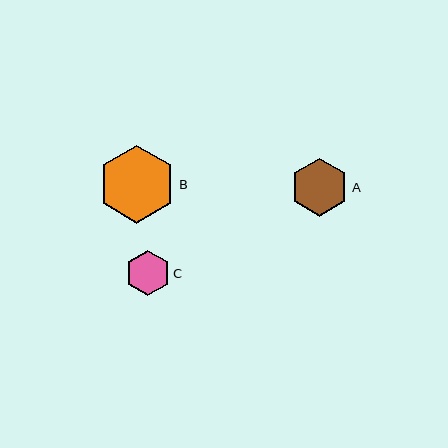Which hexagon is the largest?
Hexagon B is the largest with a size of approximately 78 pixels.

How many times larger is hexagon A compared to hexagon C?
Hexagon A is approximately 1.3 times the size of hexagon C.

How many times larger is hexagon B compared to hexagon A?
Hexagon B is approximately 1.3 times the size of hexagon A.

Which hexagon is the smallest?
Hexagon C is the smallest with a size of approximately 45 pixels.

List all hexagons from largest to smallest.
From largest to smallest: B, A, C.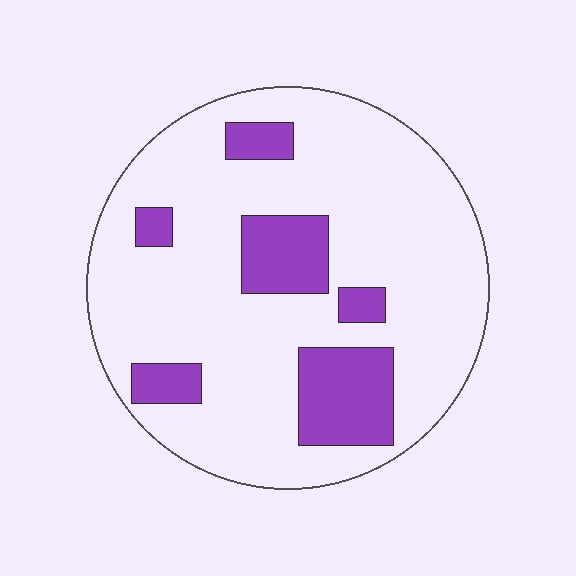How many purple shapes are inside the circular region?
6.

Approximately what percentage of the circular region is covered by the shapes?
Approximately 20%.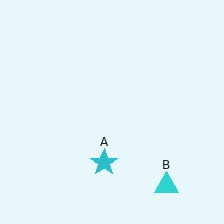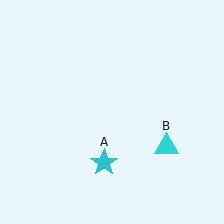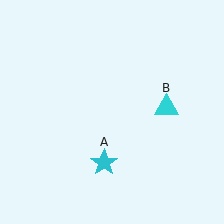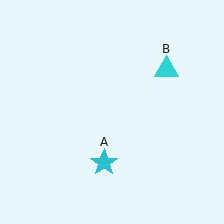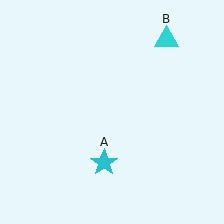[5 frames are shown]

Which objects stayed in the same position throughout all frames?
Cyan star (object A) remained stationary.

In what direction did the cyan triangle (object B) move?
The cyan triangle (object B) moved up.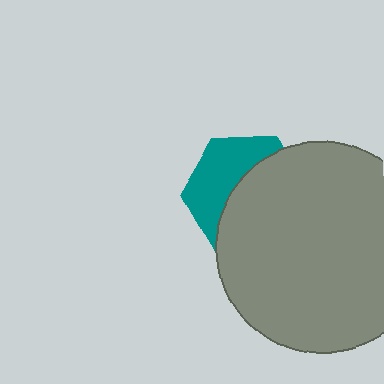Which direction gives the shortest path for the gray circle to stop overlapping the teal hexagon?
Moving toward the lower-right gives the shortest separation.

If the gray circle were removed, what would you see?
You would see the complete teal hexagon.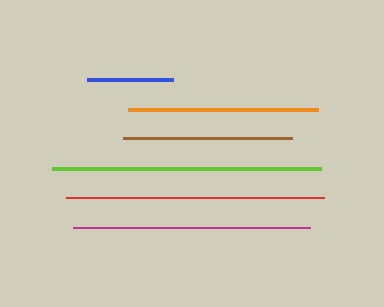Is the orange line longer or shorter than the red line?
The red line is longer than the orange line.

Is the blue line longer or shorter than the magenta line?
The magenta line is longer than the blue line.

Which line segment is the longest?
The lime line is the longest at approximately 269 pixels.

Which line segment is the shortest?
The blue line is the shortest at approximately 86 pixels.